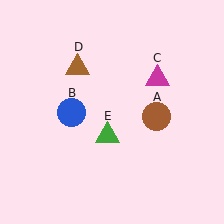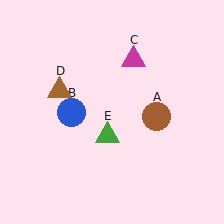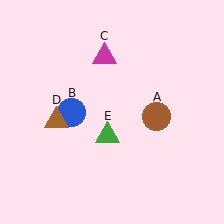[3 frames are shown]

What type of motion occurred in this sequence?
The magenta triangle (object C), brown triangle (object D) rotated counterclockwise around the center of the scene.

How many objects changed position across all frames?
2 objects changed position: magenta triangle (object C), brown triangle (object D).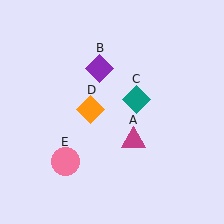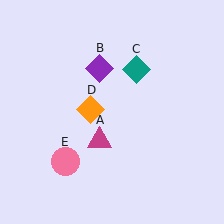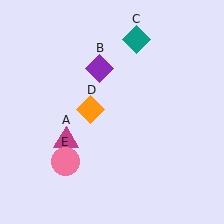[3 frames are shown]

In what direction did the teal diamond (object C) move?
The teal diamond (object C) moved up.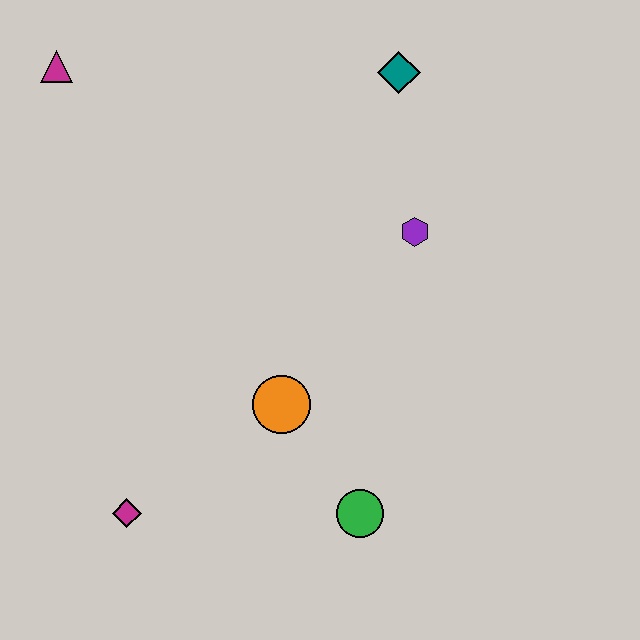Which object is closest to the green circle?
The orange circle is closest to the green circle.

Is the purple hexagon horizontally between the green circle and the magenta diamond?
No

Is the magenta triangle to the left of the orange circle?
Yes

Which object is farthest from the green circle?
The magenta triangle is farthest from the green circle.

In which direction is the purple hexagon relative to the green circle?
The purple hexagon is above the green circle.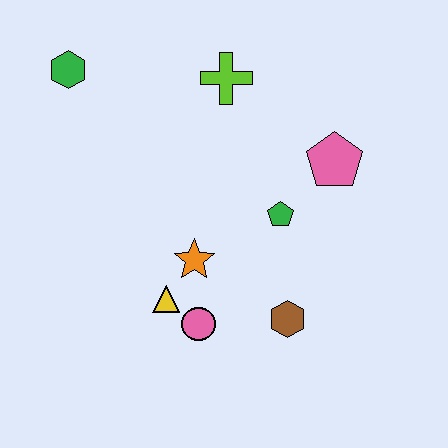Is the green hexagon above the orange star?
Yes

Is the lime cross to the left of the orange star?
No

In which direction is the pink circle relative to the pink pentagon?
The pink circle is below the pink pentagon.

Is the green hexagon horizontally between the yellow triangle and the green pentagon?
No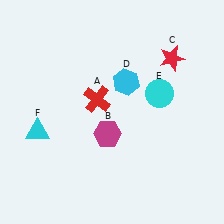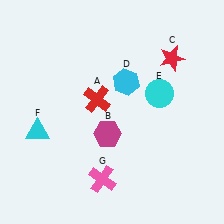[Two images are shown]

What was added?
A pink cross (G) was added in Image 2.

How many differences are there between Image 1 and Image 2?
There is 1 difference between the two images.